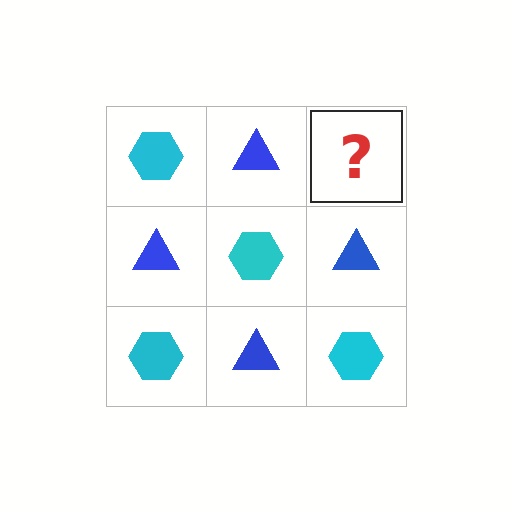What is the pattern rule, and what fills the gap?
The rule is that it alternates cyan hexagon and blue triangle in a checkerboard pattern. The gap should be filled with a cyan hexagon.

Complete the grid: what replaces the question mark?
The question mark should be replaced with a cyan hexagon.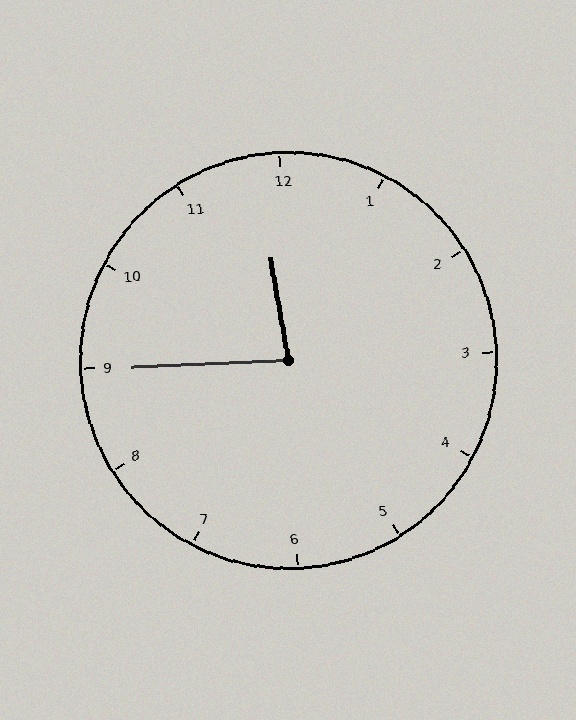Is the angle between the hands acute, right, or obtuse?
It is acute.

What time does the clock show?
11:45.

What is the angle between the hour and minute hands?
Approximately 82 degrees.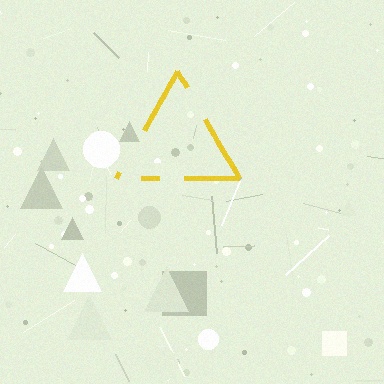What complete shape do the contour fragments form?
The contour fragments form a triangle.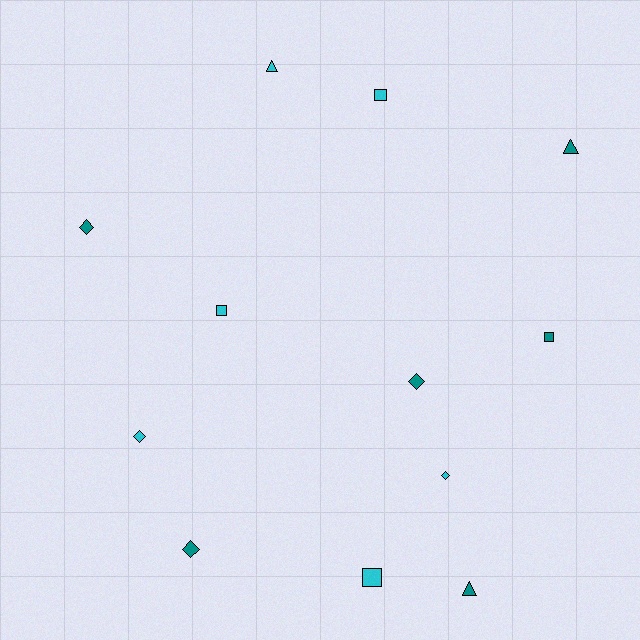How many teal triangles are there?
There are 2 teal triangles.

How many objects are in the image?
There are 12 objects.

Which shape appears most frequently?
Diamond, with 5 objects.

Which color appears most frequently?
Cyan, with 6 objects.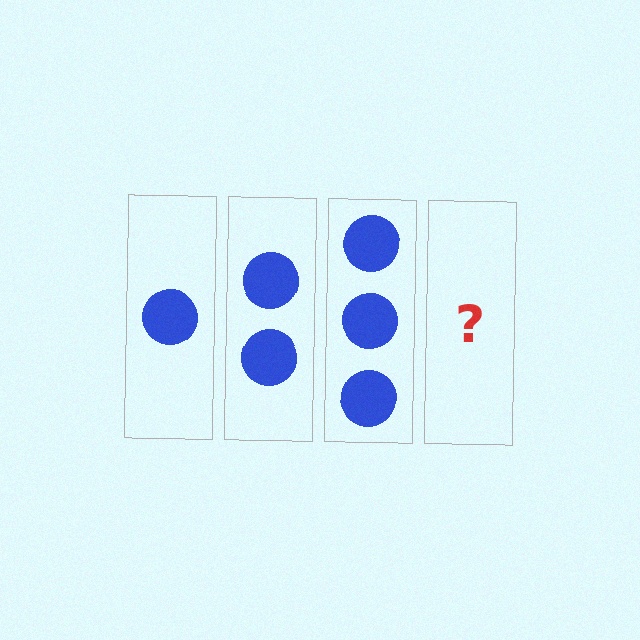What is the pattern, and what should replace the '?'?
The pattern is that each step adds one more circle. The '?' should be 4 circles.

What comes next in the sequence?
The next element should be 4 circles.